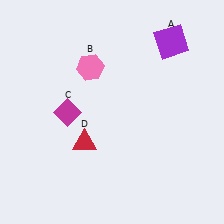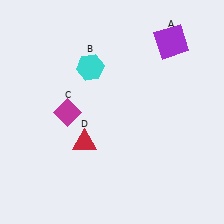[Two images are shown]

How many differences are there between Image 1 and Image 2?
There is 1 difference between the two images.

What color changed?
The hexagon (B) changed from pink in Image 1 to cyan in Image 2.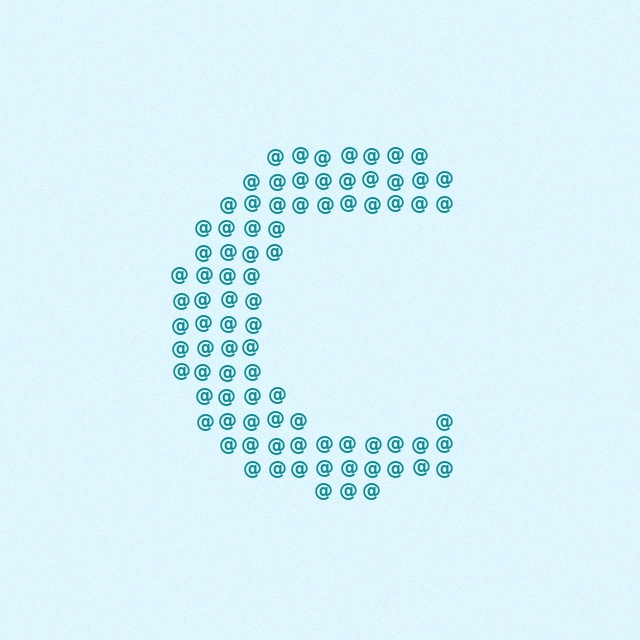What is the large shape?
The large shape is the letter C.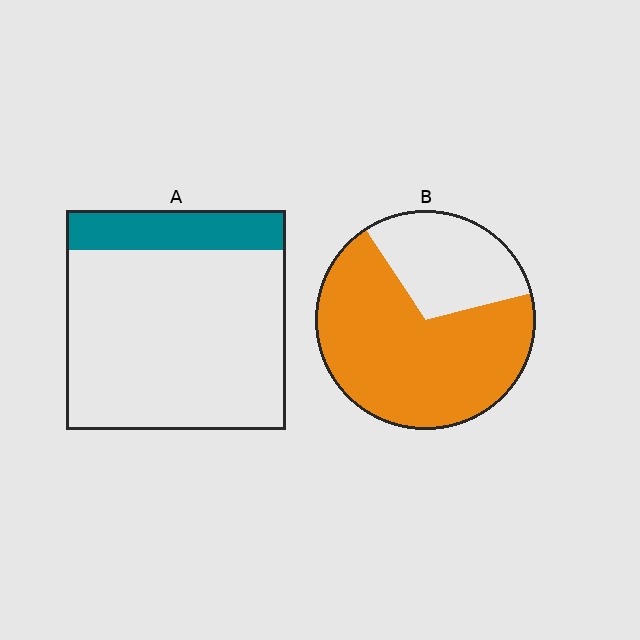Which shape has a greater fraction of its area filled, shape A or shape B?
Shape B.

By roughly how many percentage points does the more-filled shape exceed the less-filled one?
By roughly 50 percentage points (B over A).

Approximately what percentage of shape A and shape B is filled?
A is approximately 20% and B is approximately 70%.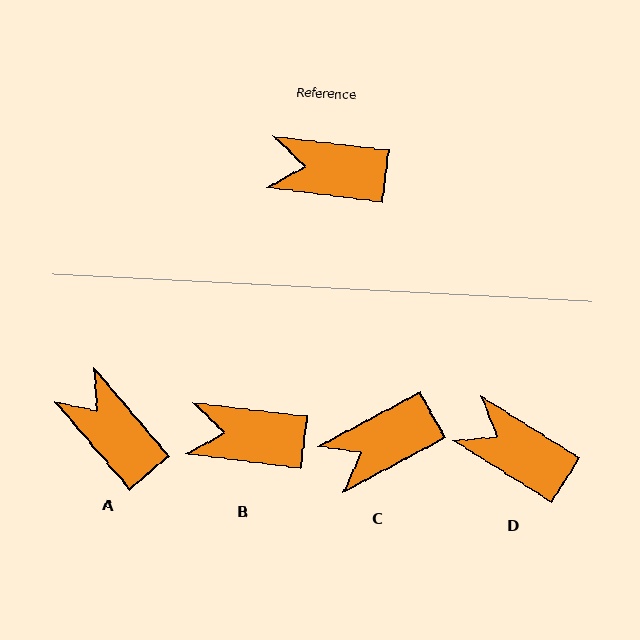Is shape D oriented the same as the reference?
No, it is off by about 25 degrees.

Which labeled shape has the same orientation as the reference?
B.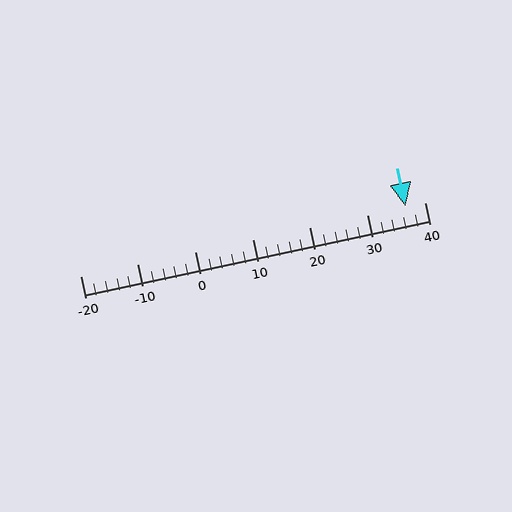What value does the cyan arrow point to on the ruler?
The cyan arrow points to approximately 37.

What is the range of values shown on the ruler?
The ruler shows values from -20 to 40.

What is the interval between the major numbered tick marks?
The major tick marks are spaced 10 units apart.